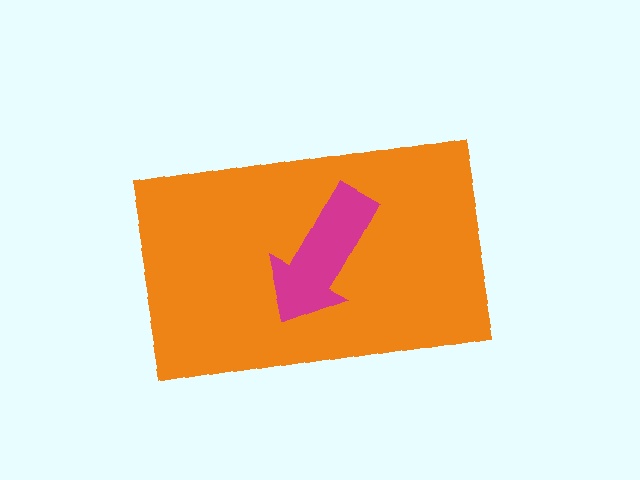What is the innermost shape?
The magenta arrow.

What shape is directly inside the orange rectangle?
The magenta arrow.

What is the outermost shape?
The orange rectangle.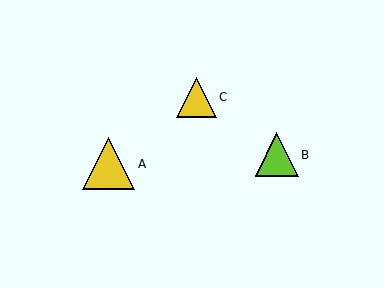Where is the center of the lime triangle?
The center of the lime triangle is at (277, 155).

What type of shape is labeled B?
Shape B is a lime triangle.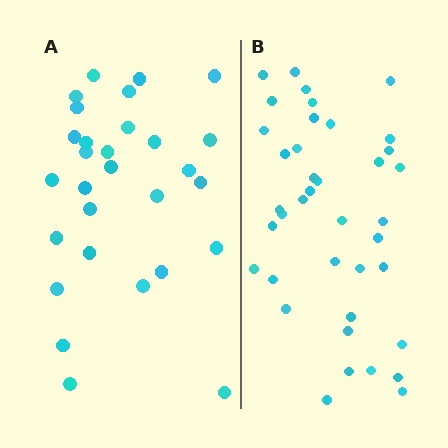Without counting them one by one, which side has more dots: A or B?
Region B (the right region) has more dots.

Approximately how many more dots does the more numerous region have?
Region B has roughly 10 or so more dots than region A.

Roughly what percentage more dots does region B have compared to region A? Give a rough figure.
About 35% more.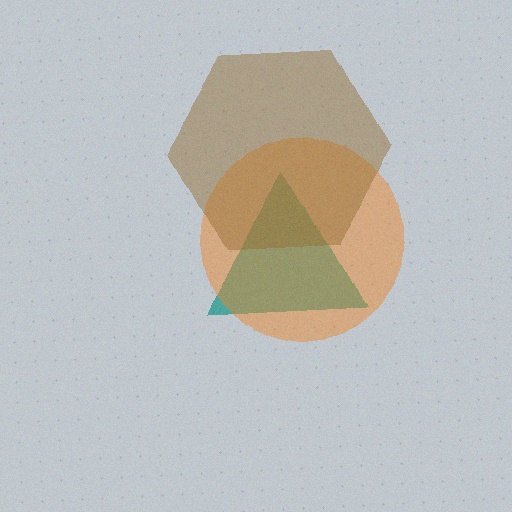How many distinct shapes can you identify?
There are 3 distinct shapes: a teal triangle, an orange circle, a brown hexagon.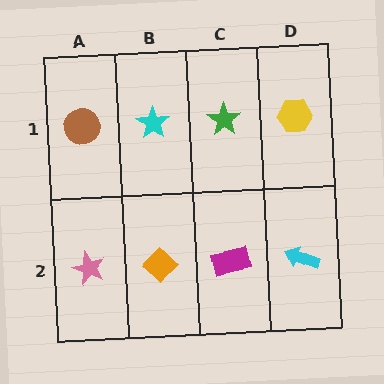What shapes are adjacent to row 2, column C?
A green star (row 1, column C), an orange diamond (row 2, column B), a cyan arrow (row 2, column D).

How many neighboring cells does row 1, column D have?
2.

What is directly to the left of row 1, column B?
A brown circle.